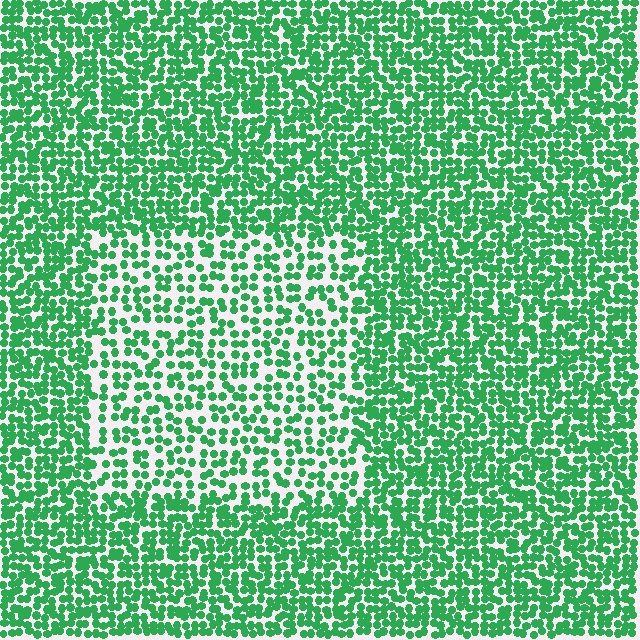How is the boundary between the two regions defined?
The boundary is defined by a change in element density (approximately 1.7x ratio). All elements are the same color, size, and shape.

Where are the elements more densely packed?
The elements are more densely packed outside the rectangle boundary.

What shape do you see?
I see a rectangle.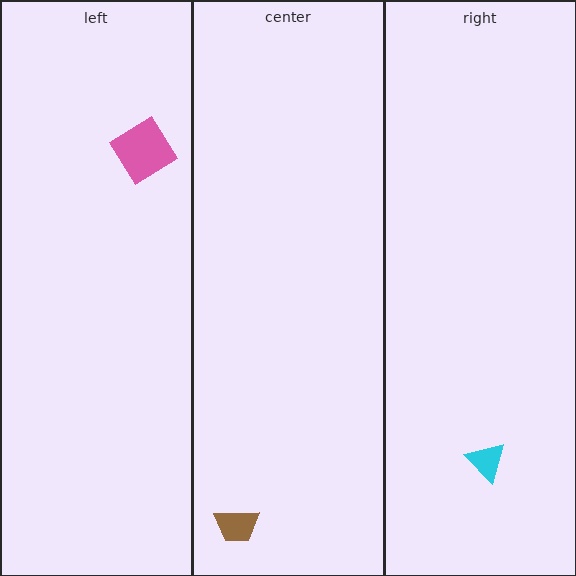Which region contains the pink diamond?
The left region.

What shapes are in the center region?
The brown trapezoid.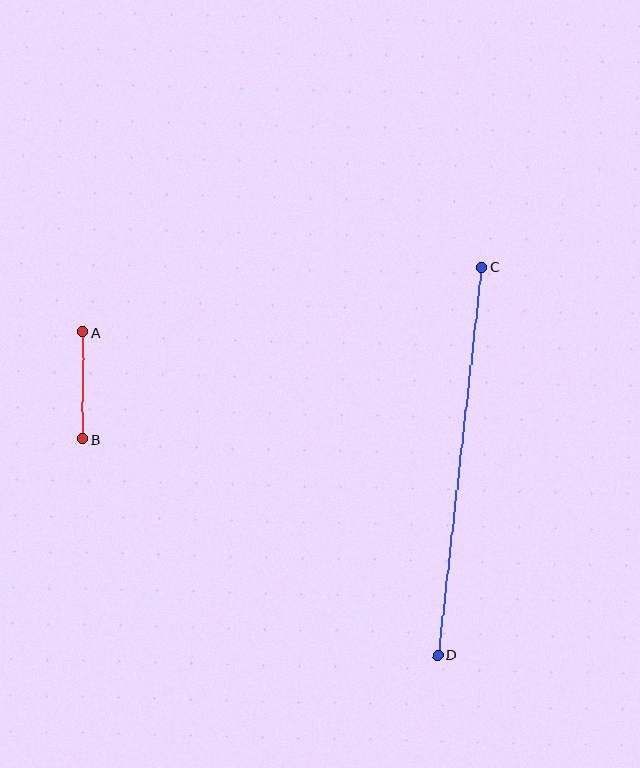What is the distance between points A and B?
The distance is approximately 107 pixels.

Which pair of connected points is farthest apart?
Points C and D are farthest apart.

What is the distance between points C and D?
The distance is approximately 391 pixels.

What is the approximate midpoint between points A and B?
The midpoint is at approximately (83, 385) pixels.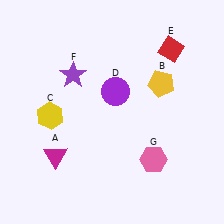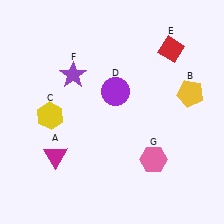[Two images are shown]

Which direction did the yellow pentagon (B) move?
The yellow pentagon (B) moved right.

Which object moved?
The yellow pentagon (B) moved right.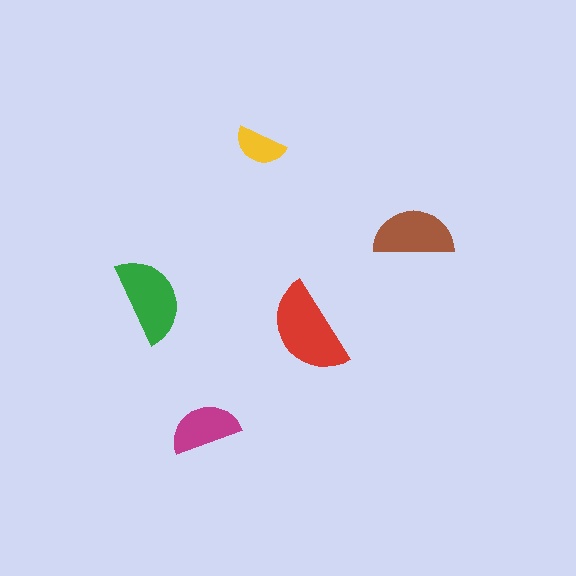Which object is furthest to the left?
The green semicircle is leftmost.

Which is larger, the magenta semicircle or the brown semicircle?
The brown one.